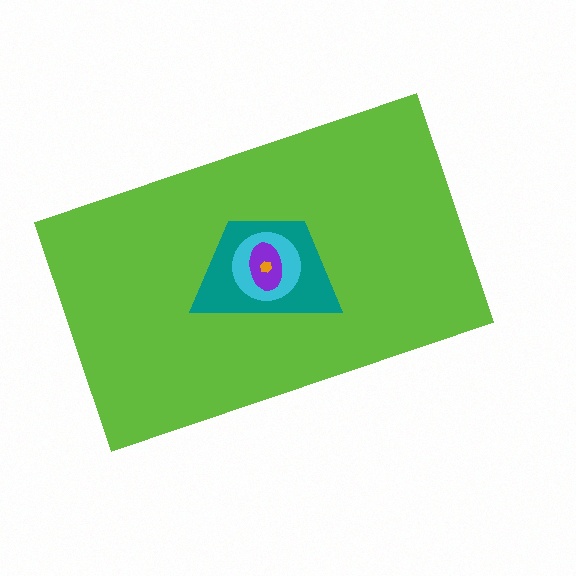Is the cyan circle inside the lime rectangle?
Yes.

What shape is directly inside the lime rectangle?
The teal trapezoid.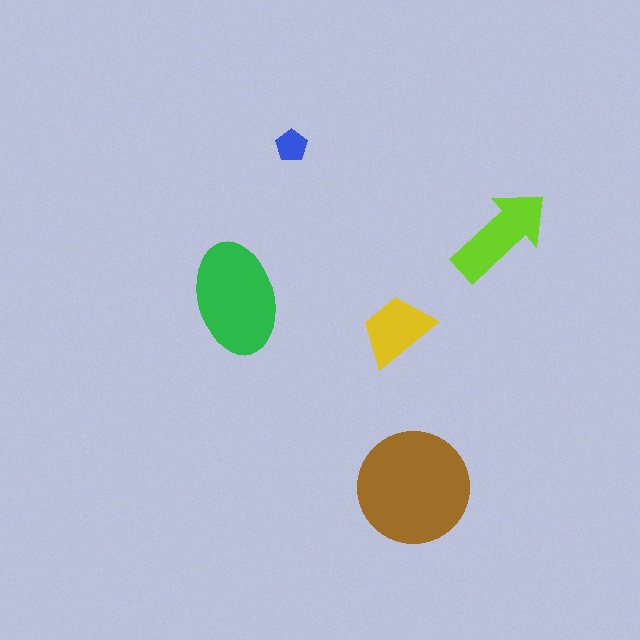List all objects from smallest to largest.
The blue pentagon, the yellow trapezoid, the lime arrow, the green ellipse, the brown circle.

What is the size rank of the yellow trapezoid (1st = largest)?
4th.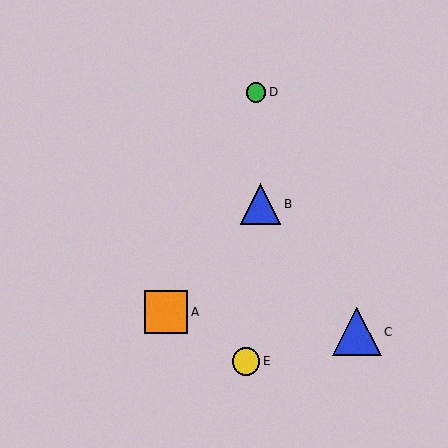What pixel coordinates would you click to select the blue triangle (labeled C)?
Click at (357, 332) to select the blue triangle C.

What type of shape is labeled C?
Shape C is a blue triangle.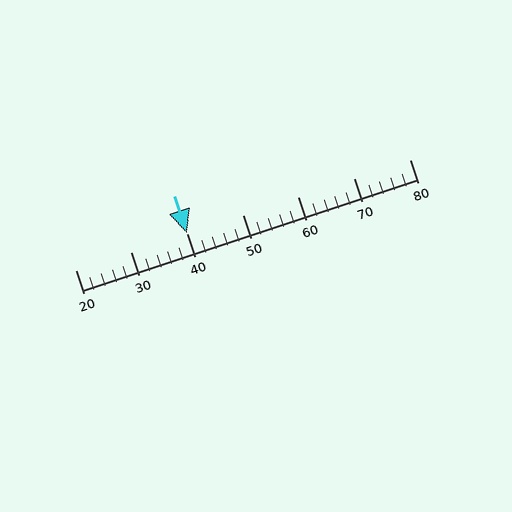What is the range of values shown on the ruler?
The ruler shows values from 20 to 80.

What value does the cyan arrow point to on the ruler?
The cyan arrow points to approximately 40.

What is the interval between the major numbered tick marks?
The major tick marks are spaced 10 units apart.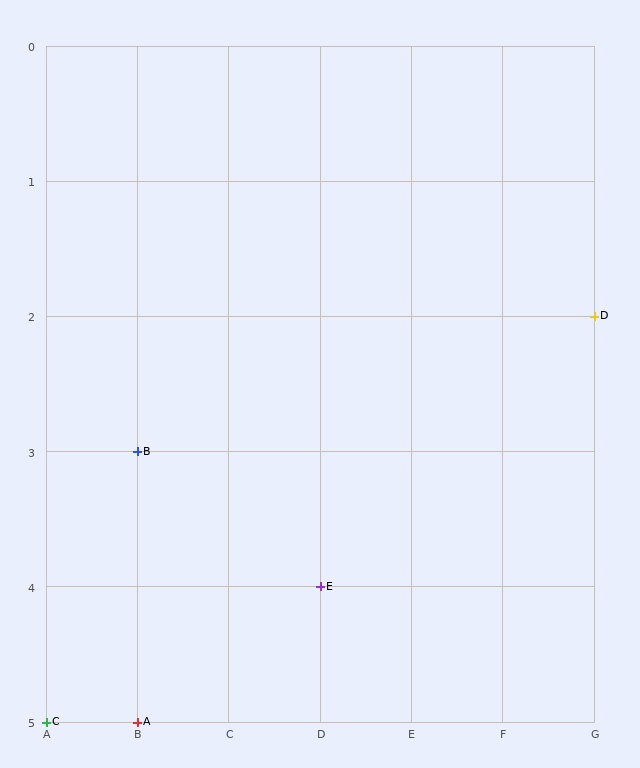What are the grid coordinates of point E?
Point E is at grid coordinates (D, 4).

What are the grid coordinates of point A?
Point A is at grid coordinates (B, 5).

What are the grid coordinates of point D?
Point D is at grid coordinates (G, 2).